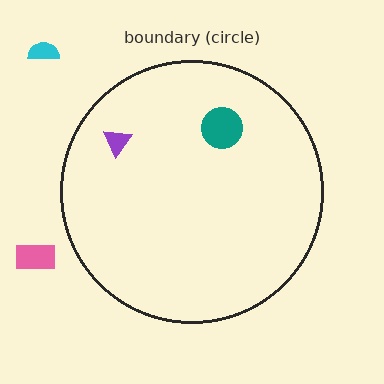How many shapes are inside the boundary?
2 inside, 2 outside.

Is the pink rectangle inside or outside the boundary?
Outside.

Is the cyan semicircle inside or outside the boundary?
Outside.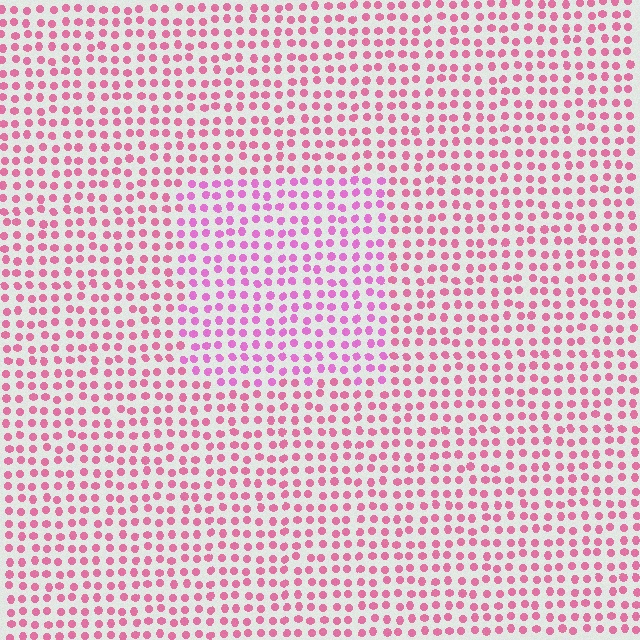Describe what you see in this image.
The image is filled with small pink elements in a uniform arrangement. A rectangle-shaped region is visible where the elements are tinted to a slightly different hue, forming a subtle color boundary.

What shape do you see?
I see a rectangle.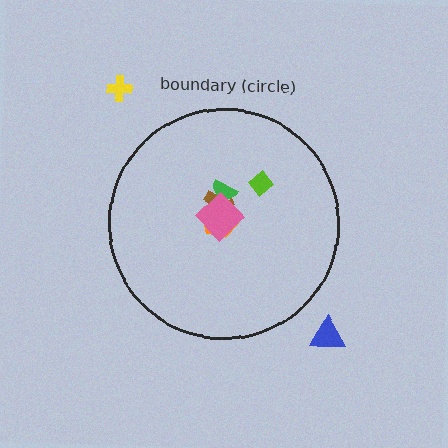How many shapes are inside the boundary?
5 inside, 2 outside.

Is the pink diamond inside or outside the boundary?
Inside.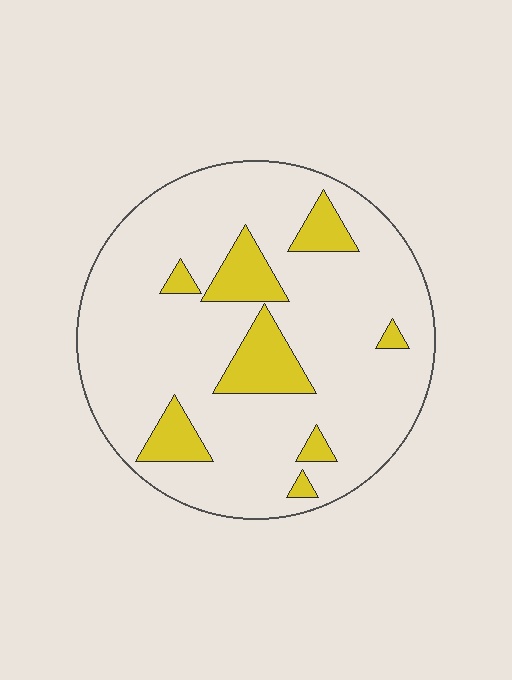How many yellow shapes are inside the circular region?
8.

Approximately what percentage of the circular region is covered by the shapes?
Approximately 15%.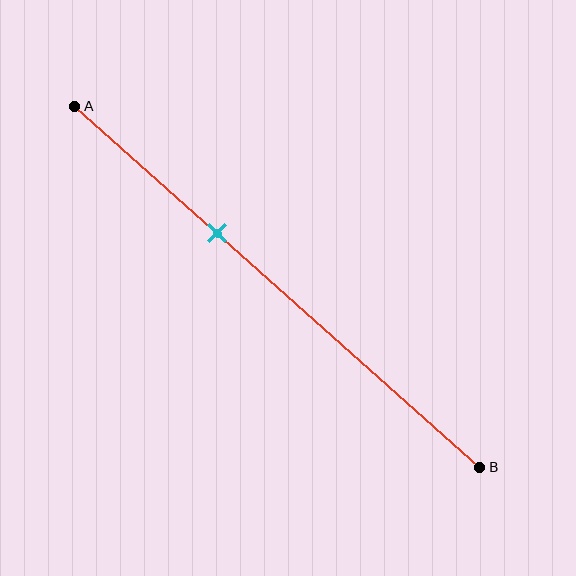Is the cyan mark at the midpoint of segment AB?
No, the mark is at about 35% from A, not at the 50% midpoint.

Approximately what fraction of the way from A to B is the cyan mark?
The cyan mark is approximately 35% of the way from A to B.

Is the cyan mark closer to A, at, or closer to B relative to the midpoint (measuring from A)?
The cyan mark is closer to point A than the midpoint of segment AB.